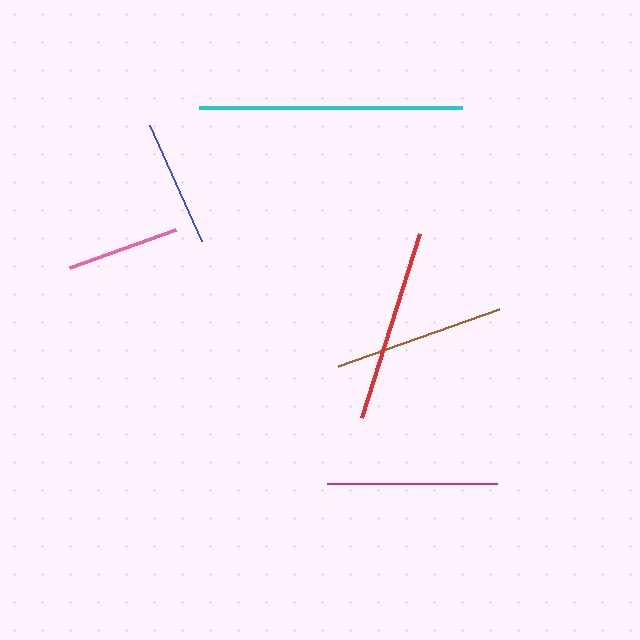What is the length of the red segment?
The red segment is approximately 193 pixels long.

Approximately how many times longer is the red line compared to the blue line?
The red line is approximately 1.5 times the length of the blue line.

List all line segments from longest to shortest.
From longest to shortest: cyan, red, brown, magenta, blue, pink.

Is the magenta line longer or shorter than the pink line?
The magenta line is longer than the pink line.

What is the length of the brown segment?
The brown segment is approximately 171 pixels long.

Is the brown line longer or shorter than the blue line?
The brown line is longer than the blue line.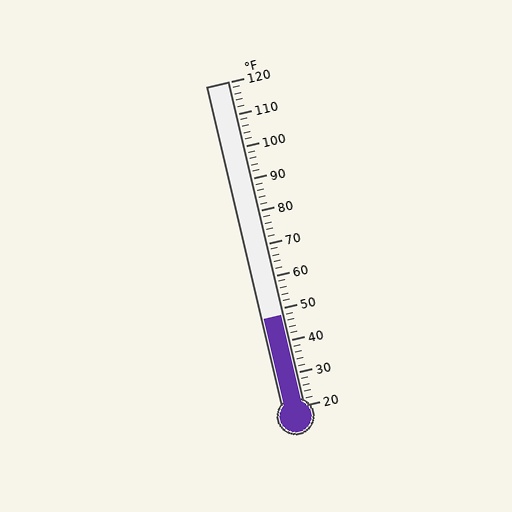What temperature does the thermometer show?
The thermometer shows approximately 48°F.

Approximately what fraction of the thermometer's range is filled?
The thermometer is filled to approximately 30% of its range.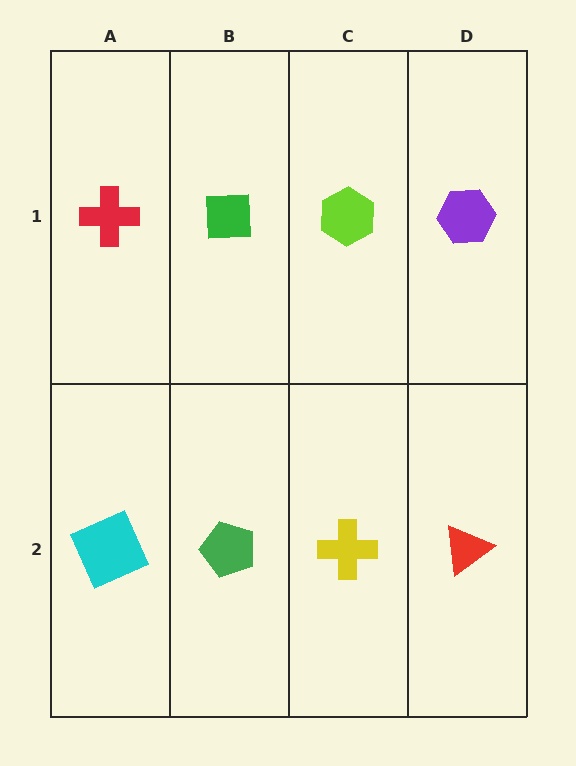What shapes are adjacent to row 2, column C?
A lime hexagon (row 1, column C), a green pentagon (row 2, column B), a red triangle (row 2, column D).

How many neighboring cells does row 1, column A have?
2.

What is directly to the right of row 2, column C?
A red triangle.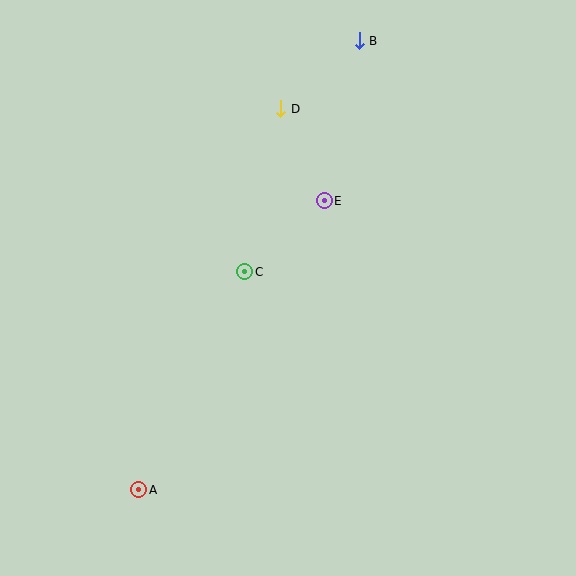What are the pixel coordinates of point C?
Point C is at (245, 272).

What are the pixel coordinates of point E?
Point E is at (324, 201).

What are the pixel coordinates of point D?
Point D is at (281, 109).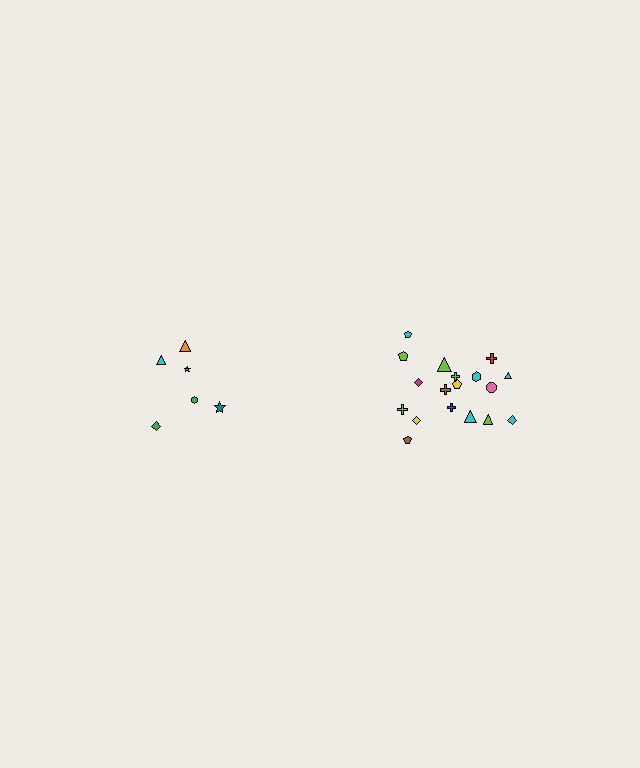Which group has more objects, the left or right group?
The right group.